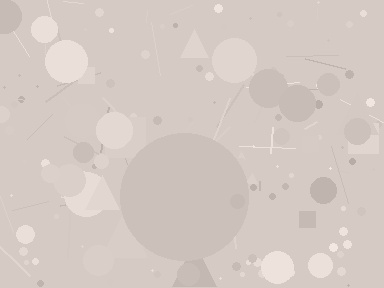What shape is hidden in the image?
A circle is hidden in the image.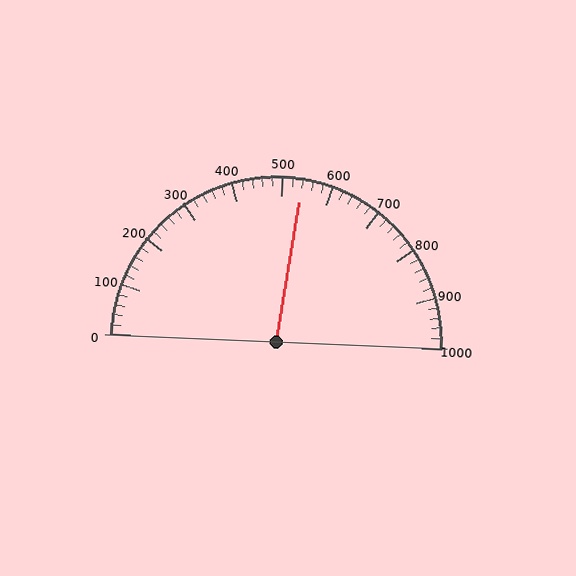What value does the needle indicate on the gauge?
The needle indicates approximately 540.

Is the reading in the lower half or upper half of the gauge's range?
The reading is in the upper half of the range (0 to 1000).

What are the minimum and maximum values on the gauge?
The gauge ranges from 0 to 1000.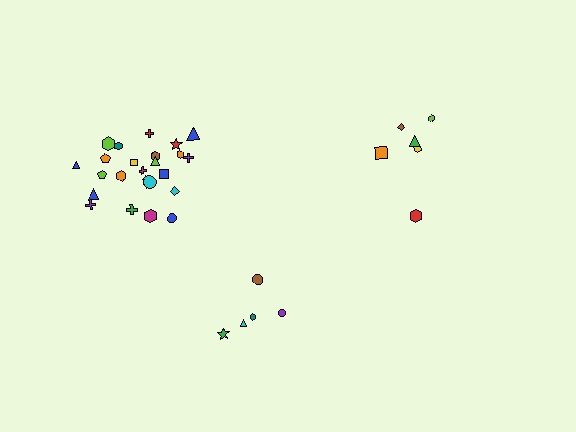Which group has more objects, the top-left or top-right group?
The top-left group.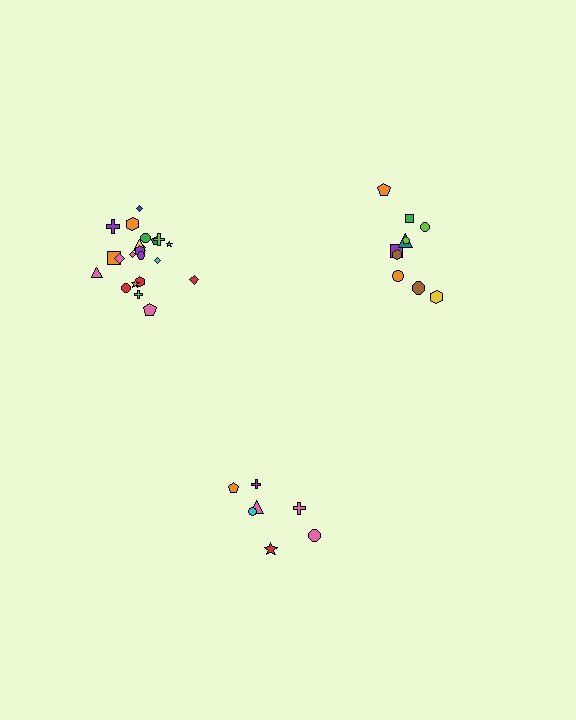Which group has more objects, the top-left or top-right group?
The top-left group.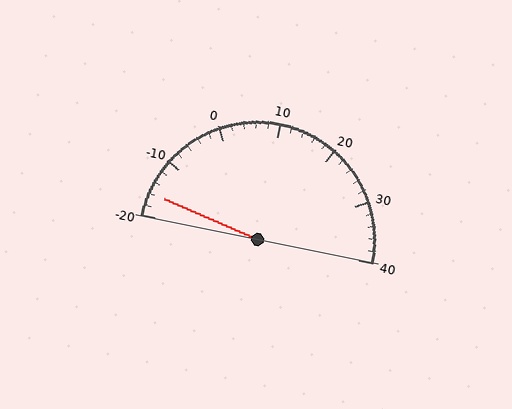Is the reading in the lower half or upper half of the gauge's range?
The reading is in the lower half of the range (-20 to 40).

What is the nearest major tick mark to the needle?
The nearest major tick mark is -20.